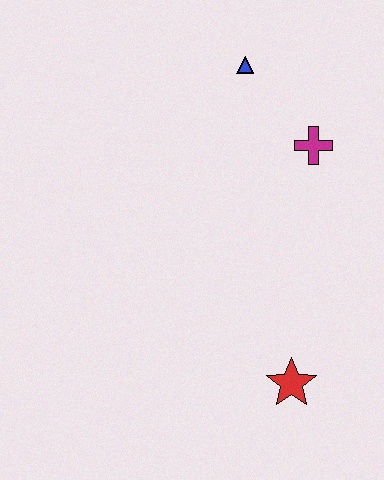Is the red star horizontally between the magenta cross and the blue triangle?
Yes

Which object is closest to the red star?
The magenta cross is closest to the red star.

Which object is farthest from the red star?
The blue triangle is farthest from the red star.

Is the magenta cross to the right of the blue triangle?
Yes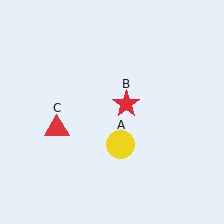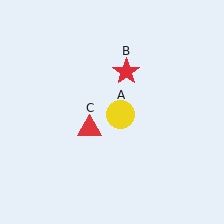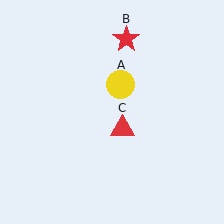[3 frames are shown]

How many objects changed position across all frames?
3 objects changed position: yellow circle (object A), red star (object B), red triangle (object C).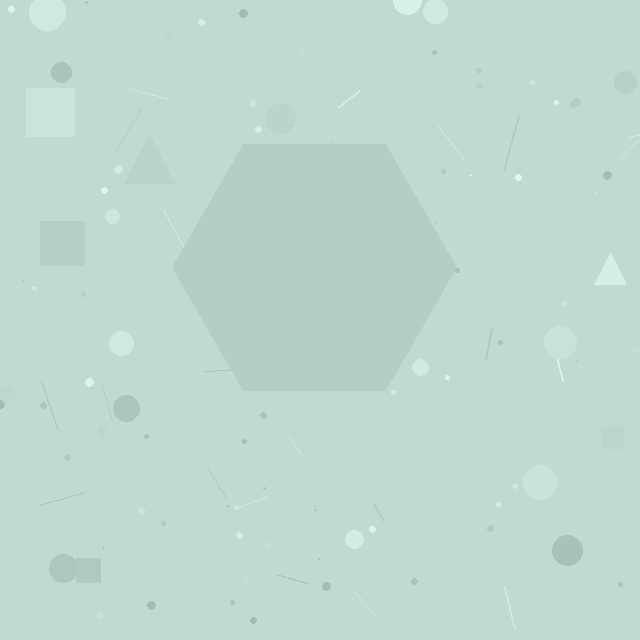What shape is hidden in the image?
A hexagon is hidden in the image.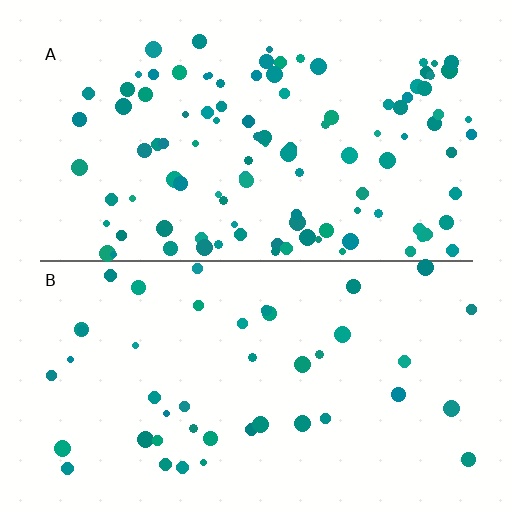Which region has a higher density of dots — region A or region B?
A (the top).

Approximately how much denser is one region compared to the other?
Approximately 2.5× — region A over region B.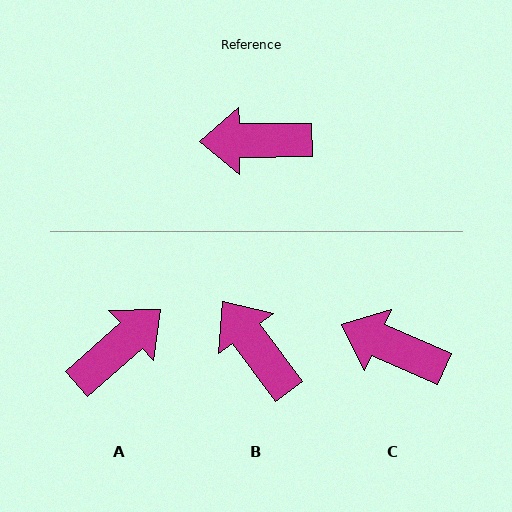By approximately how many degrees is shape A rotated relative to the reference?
Approximately 139 degrees clockwise.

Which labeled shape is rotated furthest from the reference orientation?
A, about 139 degrees away.